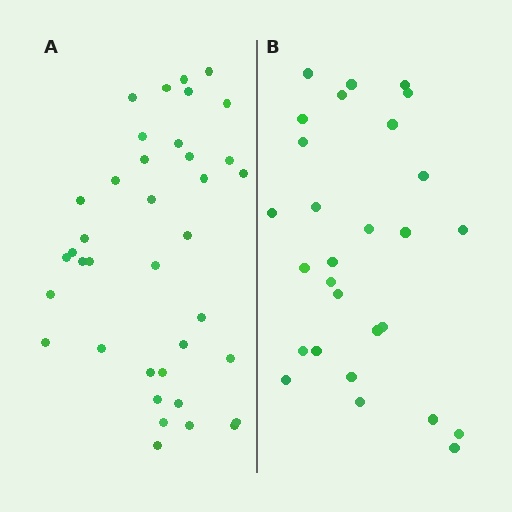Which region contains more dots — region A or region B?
Region A (the left region) has more dots.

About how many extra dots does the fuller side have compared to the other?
Region A has roughly 10 or so more dots than region B.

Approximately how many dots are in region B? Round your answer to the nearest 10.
About 30 dots. (The exact count is 28, which rounds to 30.)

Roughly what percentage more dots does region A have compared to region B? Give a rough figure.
About 35% more.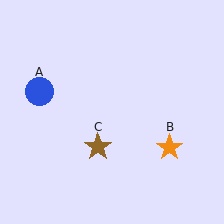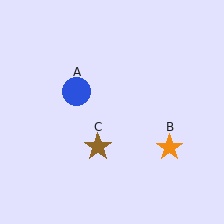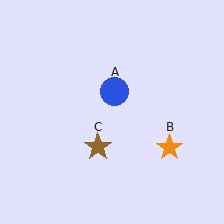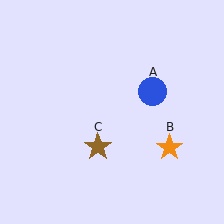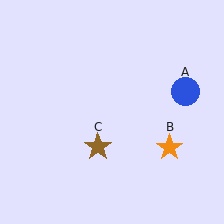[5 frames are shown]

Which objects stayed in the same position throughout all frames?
Orange star (object B) and brown star (object C) remained stationary.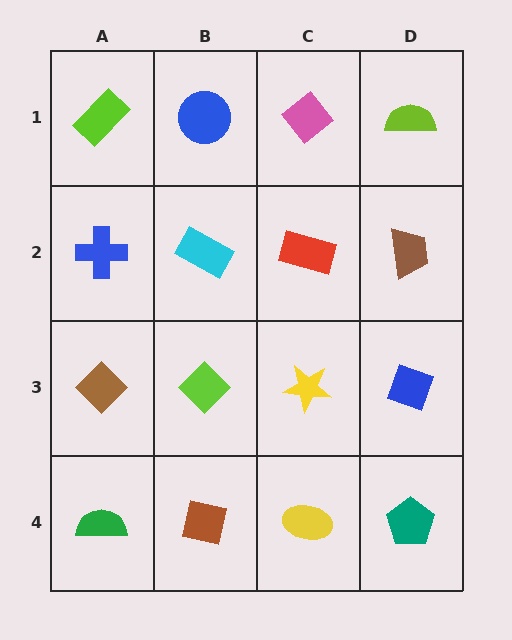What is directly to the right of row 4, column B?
A yellow ellipse.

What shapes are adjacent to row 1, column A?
A blue cross (row 2, column A), a blue circle (row 1, column B).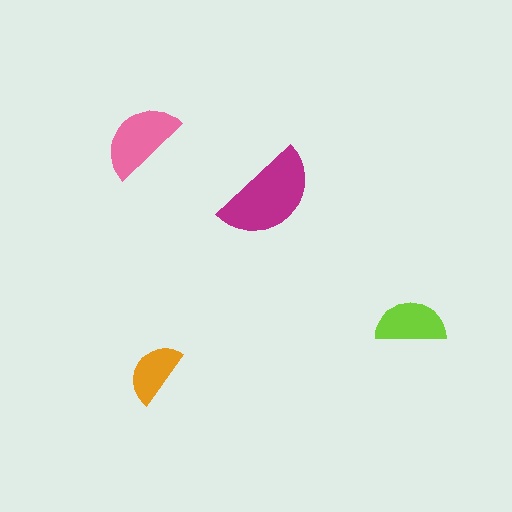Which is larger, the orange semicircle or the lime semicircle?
The lime one.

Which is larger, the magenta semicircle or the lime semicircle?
The magenta one.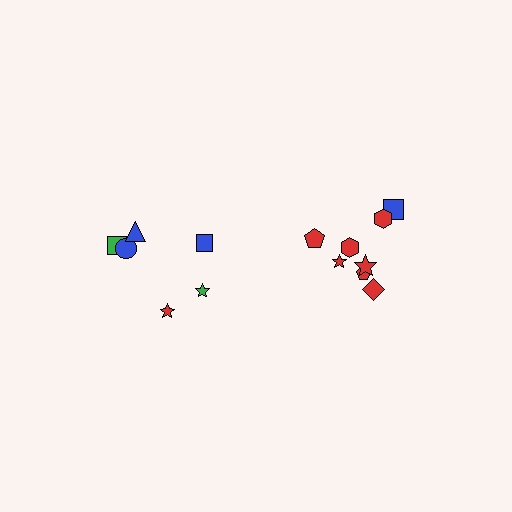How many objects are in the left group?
There are 6 objects.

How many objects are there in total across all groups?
There are 14 objects.